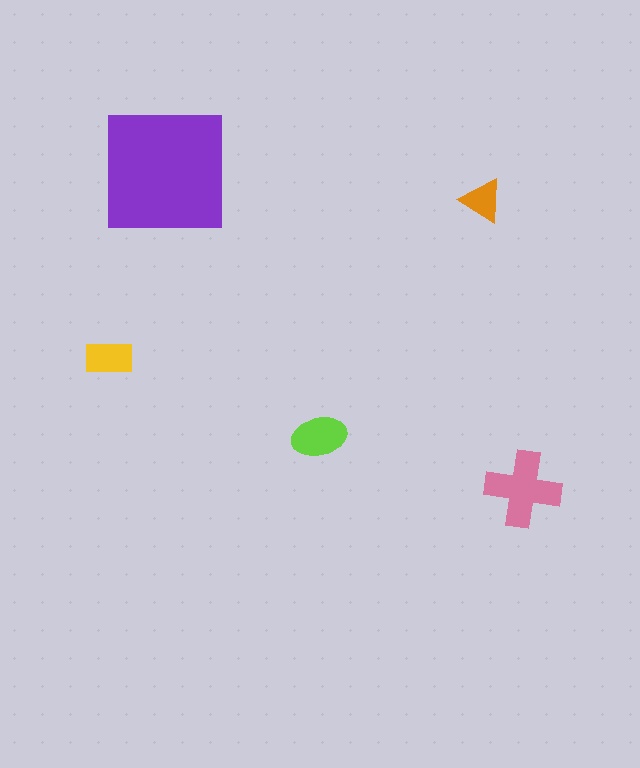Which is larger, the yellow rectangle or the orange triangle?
The yellow rectangle.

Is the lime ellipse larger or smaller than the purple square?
Smaller.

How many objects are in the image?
There are 5 objects in the image.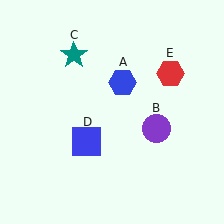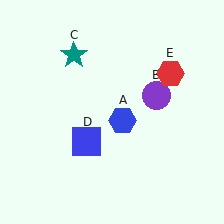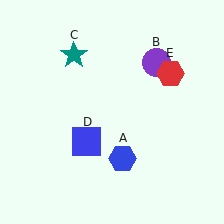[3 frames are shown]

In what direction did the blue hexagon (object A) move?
The blue hexagon (object A) moved down.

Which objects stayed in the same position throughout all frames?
Teal star (object C) and blue square (object D) and red hexagon (object E) remained stationary.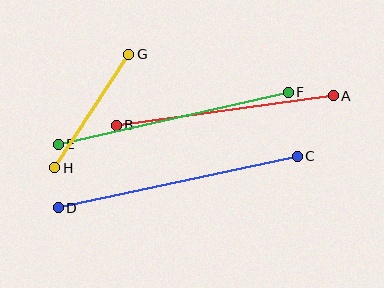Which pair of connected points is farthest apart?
Points C and D are farthest apart.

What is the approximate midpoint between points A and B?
The midpoint is at approximately (225, 110) pixels.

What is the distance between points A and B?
The distance is approximately 219 pixels.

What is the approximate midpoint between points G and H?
The midpoint is at approximately (92, 111) pixels.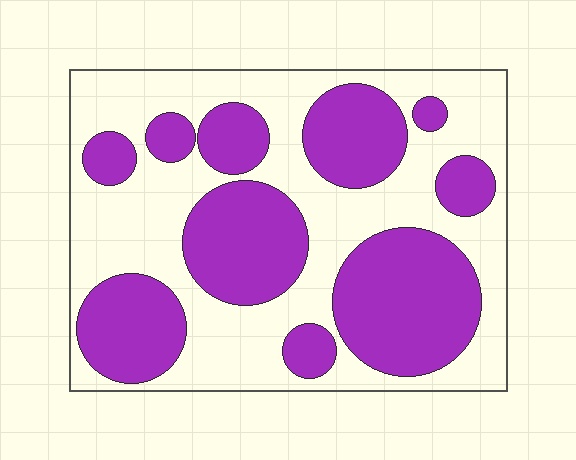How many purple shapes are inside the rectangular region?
10.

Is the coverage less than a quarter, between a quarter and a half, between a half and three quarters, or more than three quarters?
Between a quarter and a half.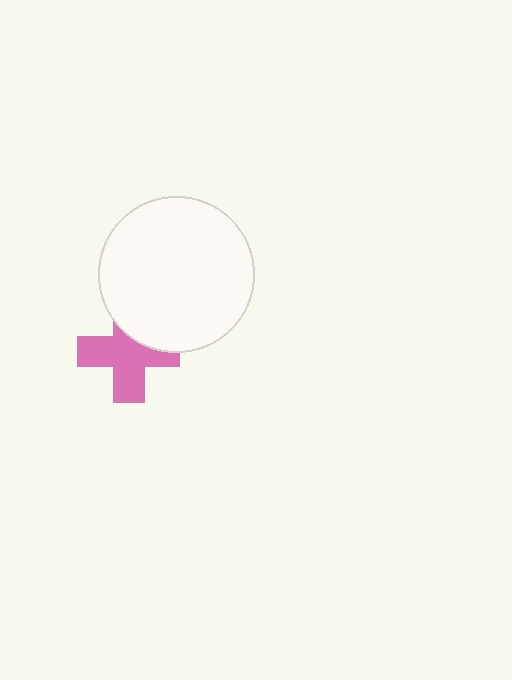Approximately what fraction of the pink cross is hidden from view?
Roughly 31% of the pink cross is hidden behind the white circle.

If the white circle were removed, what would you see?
You would see the complete pink cross.